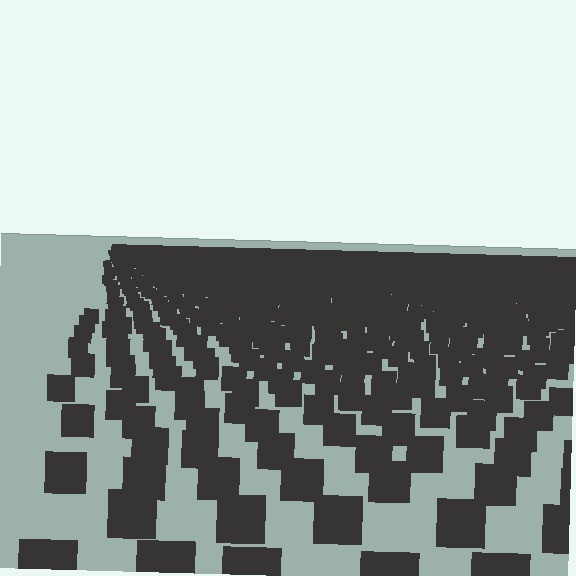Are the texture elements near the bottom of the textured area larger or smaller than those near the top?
Larger. Near the bottom, elements are closer to the viewer and appear at a bigger on-screen size.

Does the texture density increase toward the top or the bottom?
Density increases toward the top.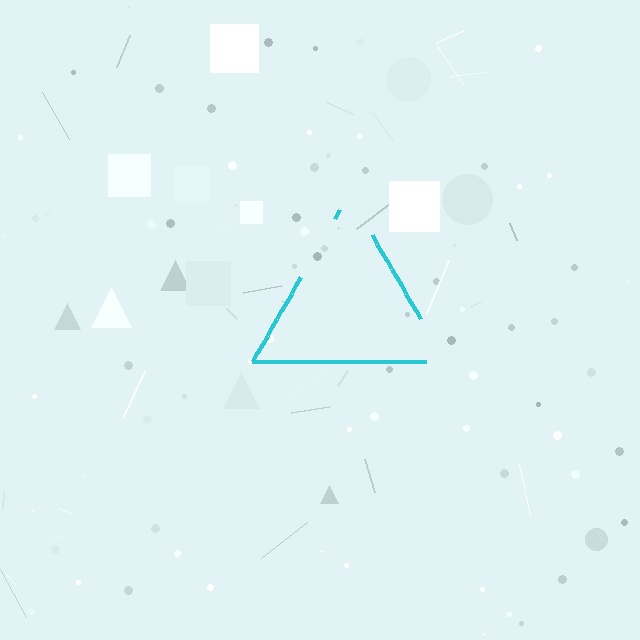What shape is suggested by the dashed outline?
The dashed outline suggests a triangle.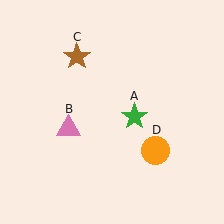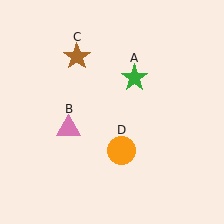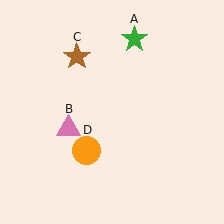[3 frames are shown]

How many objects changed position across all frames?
2 objects changed position: green star (object A), orange circle (object D).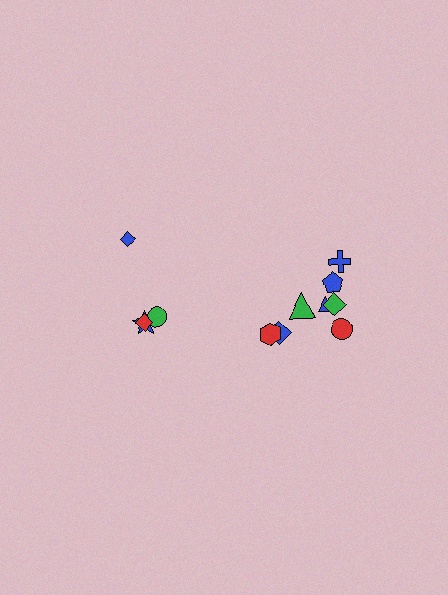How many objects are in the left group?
There are 4 objects.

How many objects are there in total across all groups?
There are 12 objects.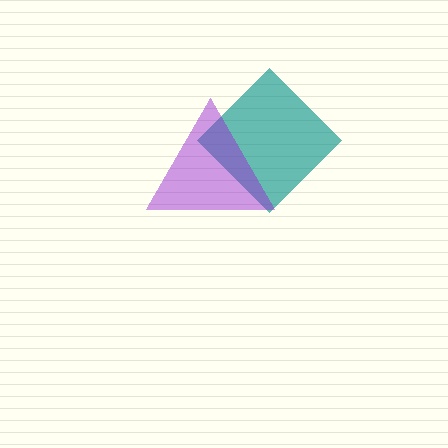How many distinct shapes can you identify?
There are 2 distinct shapes: a teal diamond, a purple triangle.